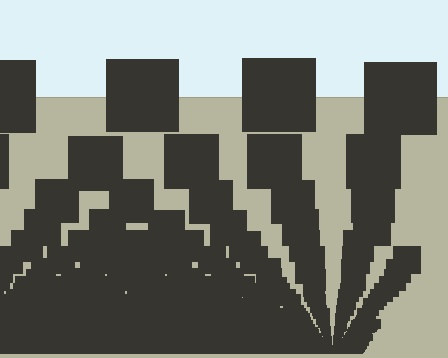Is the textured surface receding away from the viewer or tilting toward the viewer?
The surface appears to tilt toward the viewer. Texture elements get larger and sparser toward the top.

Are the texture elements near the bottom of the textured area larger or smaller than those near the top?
Smaller. The gradient is inverted — elements near the bottom are smaller and denser.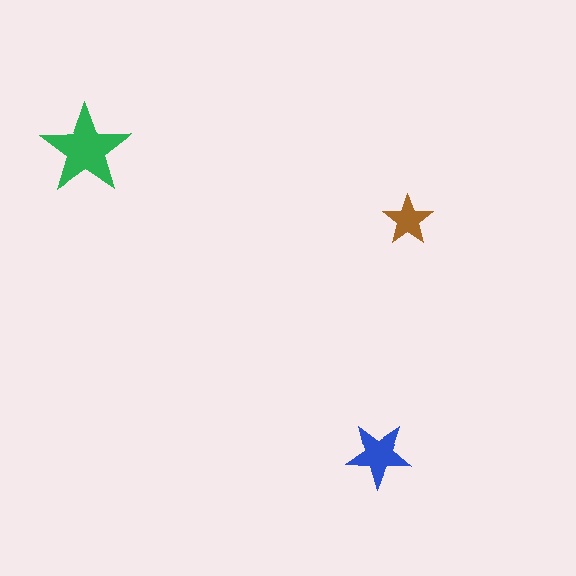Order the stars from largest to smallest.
the green one, the blue one, the brown one.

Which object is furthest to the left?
The green star is leftmost.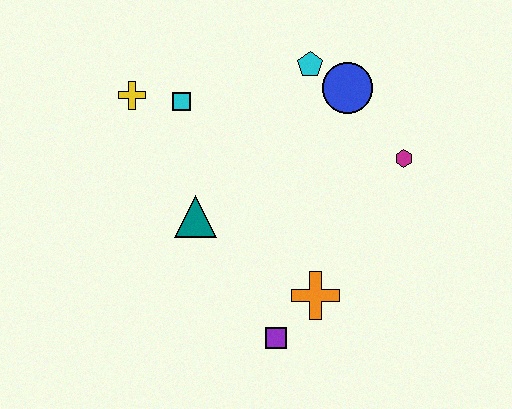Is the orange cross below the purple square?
No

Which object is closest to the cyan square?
The yellow cross is closest to the cyan square.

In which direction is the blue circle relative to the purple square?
The blue circle is above the purple square.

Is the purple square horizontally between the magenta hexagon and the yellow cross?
Yes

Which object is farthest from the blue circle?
The purple square is farthest from the blue circle.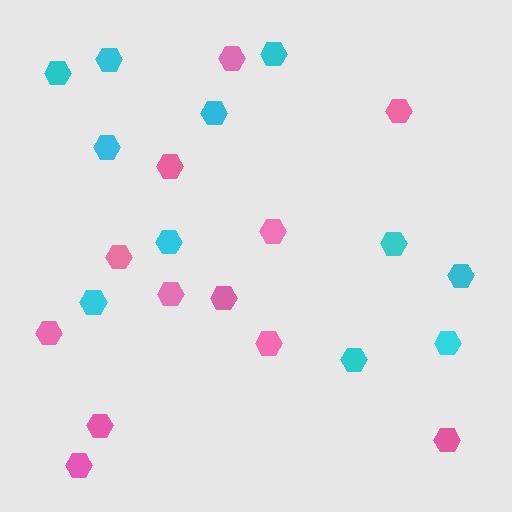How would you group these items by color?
There are 2 groups: one group of cyan hexagons (11) and one group of pink hexagons (12).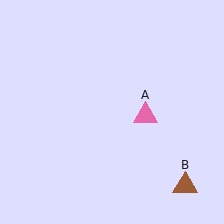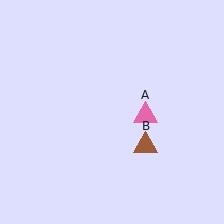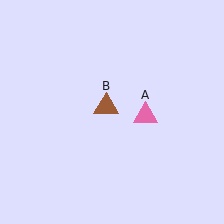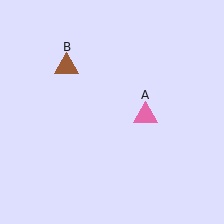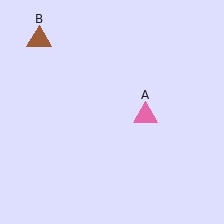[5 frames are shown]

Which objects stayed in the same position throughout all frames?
Pink triangle (object A) remained stationary.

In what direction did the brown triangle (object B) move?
The brown triangle (object B) moved up and to the left.